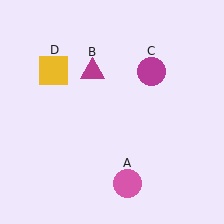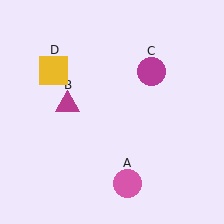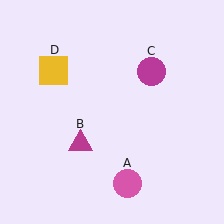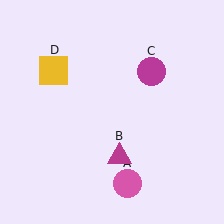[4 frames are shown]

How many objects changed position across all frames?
1 object changed position: magenta triangle (object B).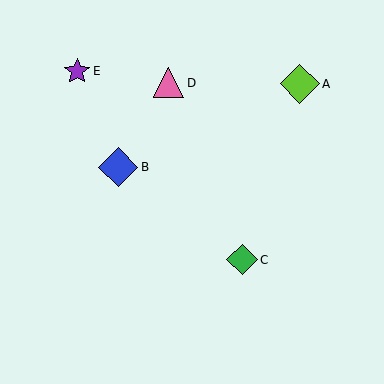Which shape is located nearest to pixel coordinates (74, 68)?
The purple star (labeled E) at (77, 71) is nearest to that location.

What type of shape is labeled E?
Shape E is a purple star.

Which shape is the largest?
The lime diamond (labeled A) is the largest.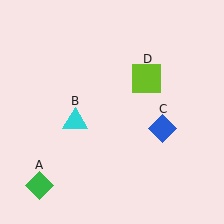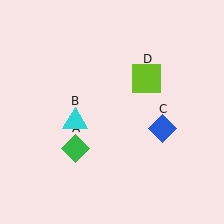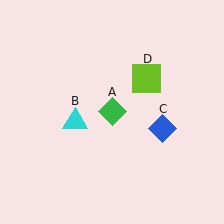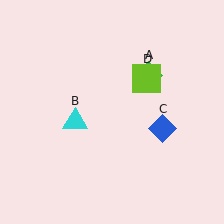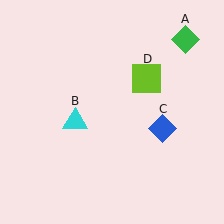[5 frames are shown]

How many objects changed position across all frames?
1 object changed position: green diamond (object A).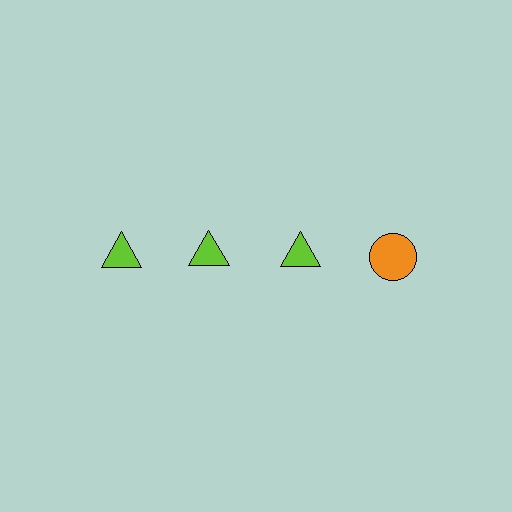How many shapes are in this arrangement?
There are 4 shapes arranged in a grid pattern.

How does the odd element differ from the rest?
It differs in both color (orange instead of lime) and shape (circle instead of triangle).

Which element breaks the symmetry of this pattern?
The orange circle in the top row, second from right column breaks the symmetry. All other shapes are lime triangles.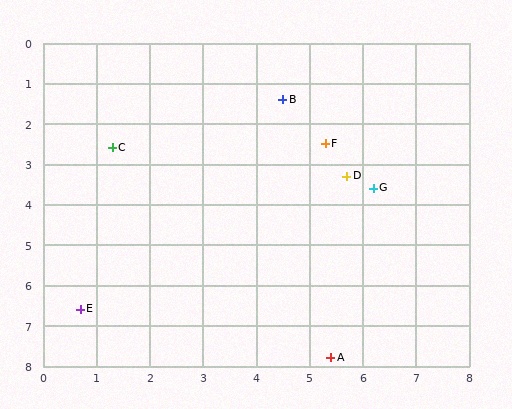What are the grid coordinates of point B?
Point B is at approximately (4.5, 1.4).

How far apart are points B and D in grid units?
Points B and D are about 2.2 grid units apart.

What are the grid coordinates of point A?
Point A is at approximately (5.4, 7.8).